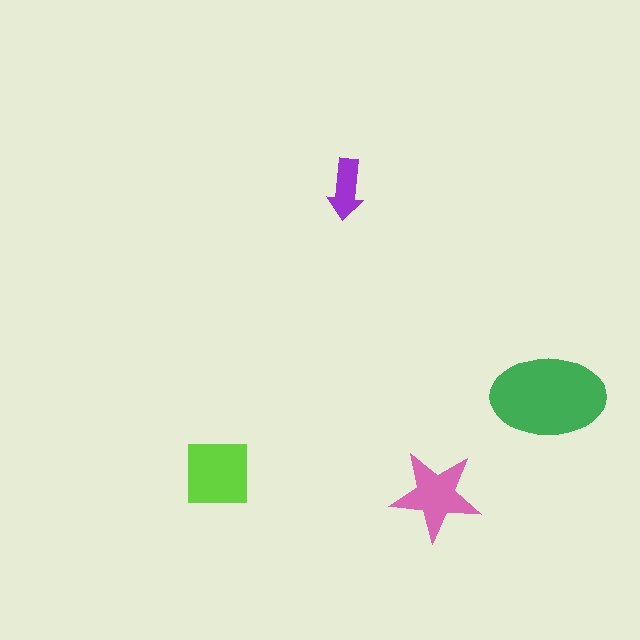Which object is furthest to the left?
The lime square is leftmost.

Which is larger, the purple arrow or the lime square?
The lime square.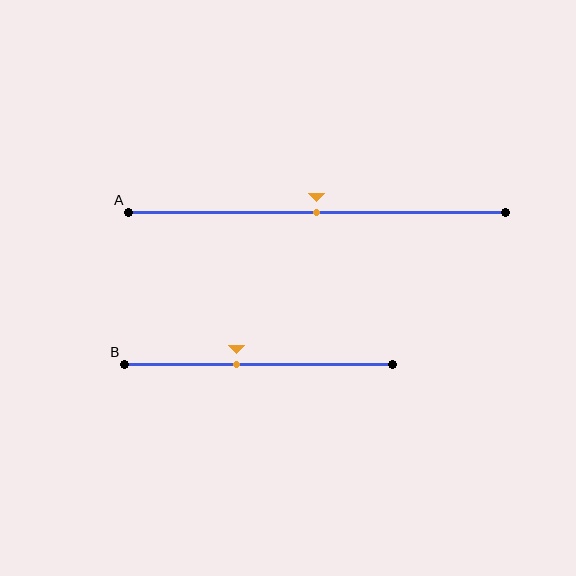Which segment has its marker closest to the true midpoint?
Segment A has its marker closest to the true midpoint.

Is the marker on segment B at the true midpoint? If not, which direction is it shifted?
No, the marker on segment B is shifted to the left by about 8% of the segment length.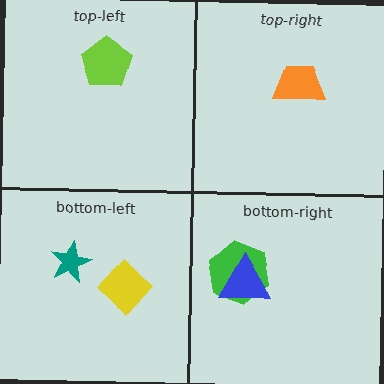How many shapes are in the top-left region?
1.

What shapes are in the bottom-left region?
The teal star, the yellow diamond.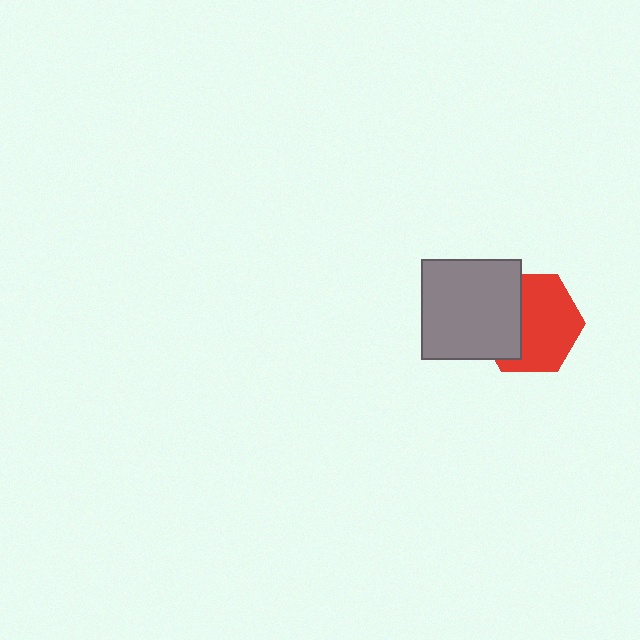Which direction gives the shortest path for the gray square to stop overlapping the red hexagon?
Moving left gives the shortest separation.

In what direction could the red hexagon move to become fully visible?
The red hexagon could move right. That would shift it out from behind the gray square entirely.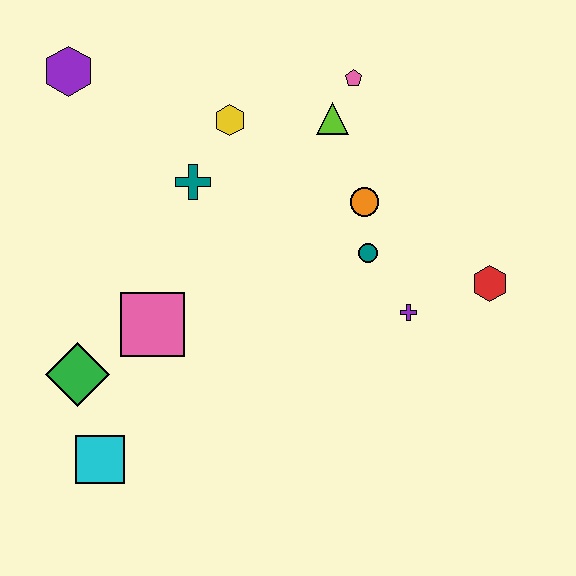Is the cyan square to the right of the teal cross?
No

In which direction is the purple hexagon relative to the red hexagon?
The purple hexagon is to the left of the red hexagon.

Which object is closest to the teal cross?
The yellow hexagon is closest to the teal cross.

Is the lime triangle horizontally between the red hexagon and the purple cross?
No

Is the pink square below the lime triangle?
Yes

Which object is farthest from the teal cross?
The red hexagon is farthest from the teal cross.